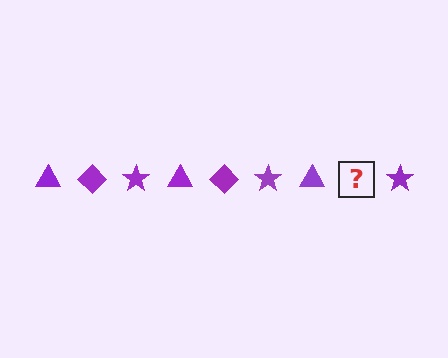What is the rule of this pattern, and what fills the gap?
The rule is that the pattern cycles through triangle, diamond, star shapes in purple. The gap should be filled with a purple diamond.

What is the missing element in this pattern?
The missing element is a purple diamond.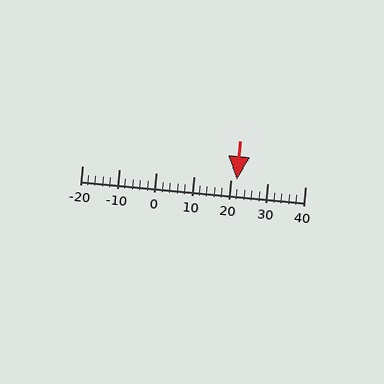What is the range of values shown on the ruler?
The ruler shows values from -20 to 40.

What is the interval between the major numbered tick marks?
The major tick marks are spaced 10 units apart.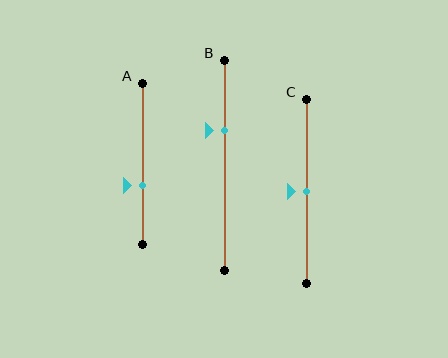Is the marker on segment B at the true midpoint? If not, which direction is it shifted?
No, the marker on segment B is shifted upward by about 17% of the segment length.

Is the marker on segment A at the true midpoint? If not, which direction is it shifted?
No, the marker on segment A is shifted downward by about 14% of the segment length.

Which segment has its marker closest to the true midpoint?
Segment C has its marker closest to the true midpoint.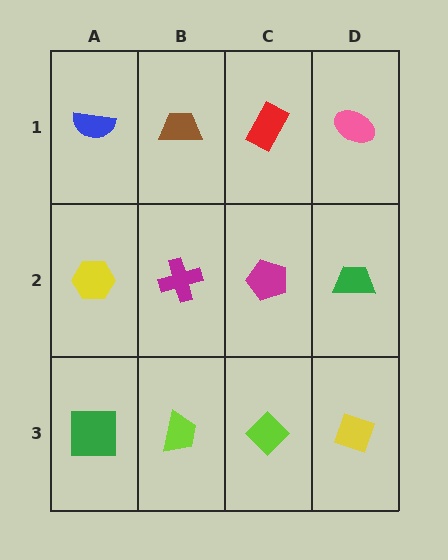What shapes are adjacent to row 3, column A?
A yellow hexagon (row 2, column A), a lime trapezoid (row 3, column B).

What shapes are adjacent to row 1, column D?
A green trapezoid (row 2, column D), a red rectangle (row 1, column C).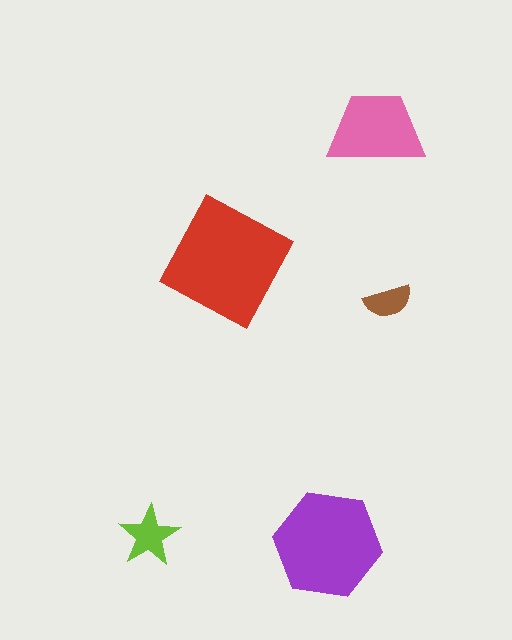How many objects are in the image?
There are 5 objects in the image.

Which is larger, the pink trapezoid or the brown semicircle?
The pink trapezoid.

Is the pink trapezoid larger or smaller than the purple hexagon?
Smaller.